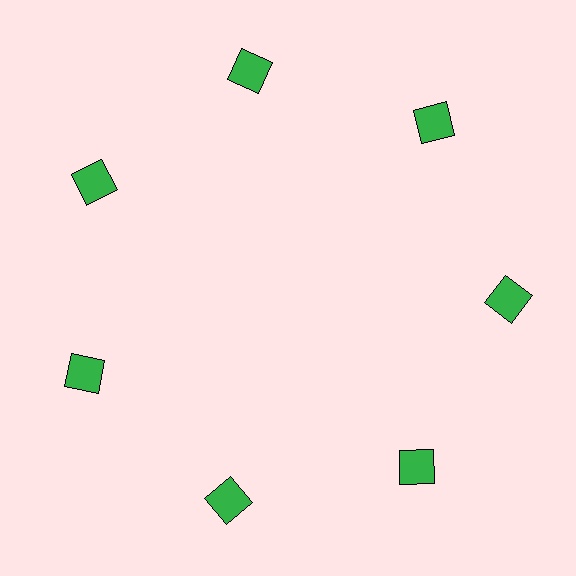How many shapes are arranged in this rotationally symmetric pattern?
There are 7 shapes, arranged in 7 groups of 1.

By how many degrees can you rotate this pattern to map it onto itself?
The pattern maps onto itself every 51 degrees of rotation.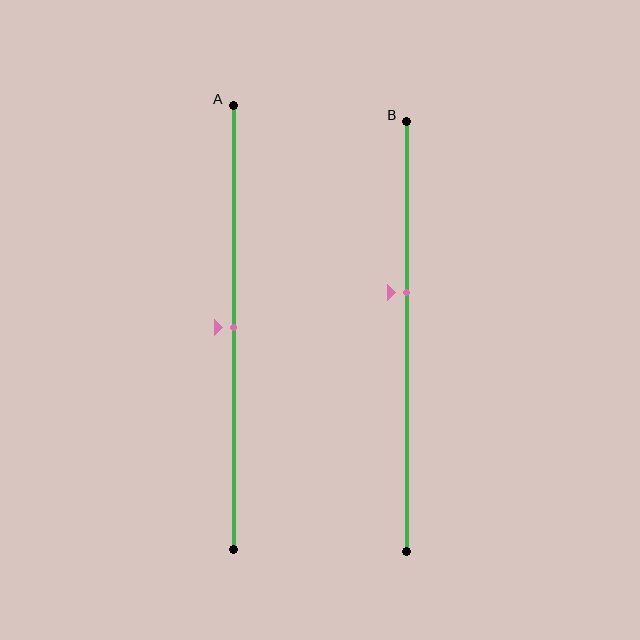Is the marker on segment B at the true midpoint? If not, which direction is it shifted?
No, the marker on segment B is shifted upward by about 10% of the segment length.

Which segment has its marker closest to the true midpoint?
Segment A has its marker closest to the true midpoint.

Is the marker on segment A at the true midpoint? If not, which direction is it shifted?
Yes, the marker on segment A is at the true midpoint.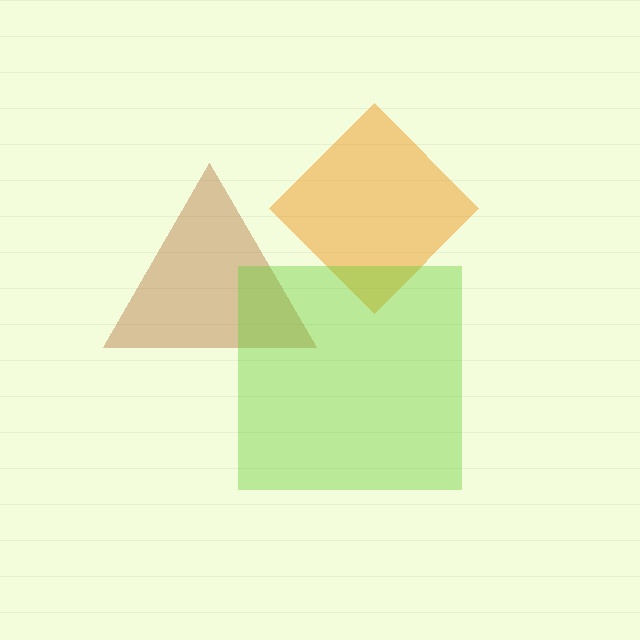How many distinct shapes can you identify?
There are 3 distinct shapes: a brown triangle, an orange diamond, a lime square.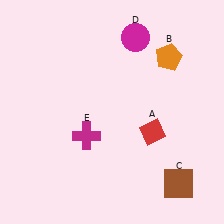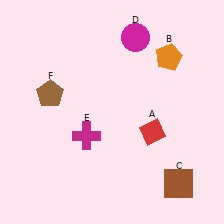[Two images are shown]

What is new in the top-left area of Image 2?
A brown pentagon (F) was added in the top-left area of Image 2.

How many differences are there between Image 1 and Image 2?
There is 1 difference between the two images.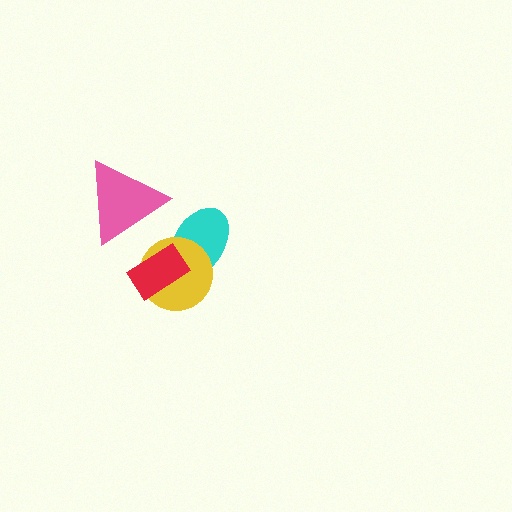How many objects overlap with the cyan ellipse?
2 objects overlap with the cyan ellipse.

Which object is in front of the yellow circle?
The red rectangle is in front of the yellow circle.